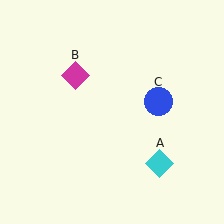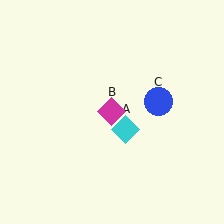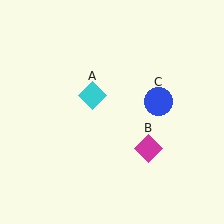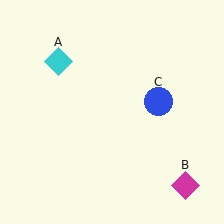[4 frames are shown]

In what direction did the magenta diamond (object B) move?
The magenta diamond (object B) moved down and to the right.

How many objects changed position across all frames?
2 objects changed position: cyan diamond (object A), magenta diamond (object B).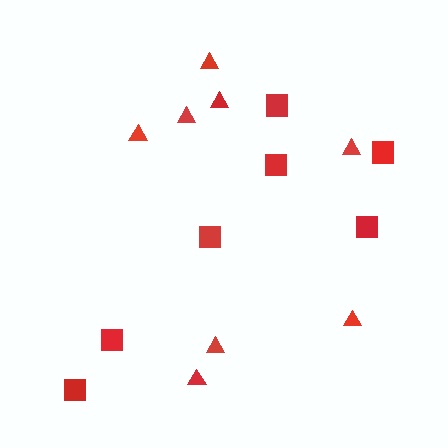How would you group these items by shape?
There are 2 groups: one group of squares (7) and one group of triangles (8).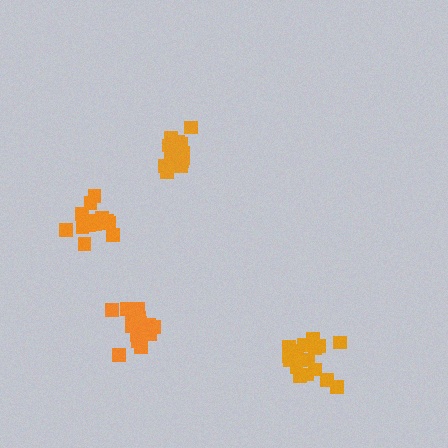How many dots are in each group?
Group 1: 15 dots, Group 2: 15 dots, Group 3: 18 dots, Group 4: 18 dots (66 total).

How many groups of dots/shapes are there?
There are 4 groups.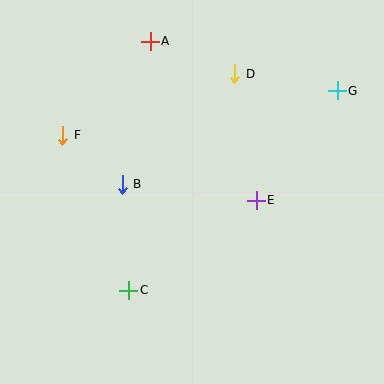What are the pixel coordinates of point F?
Point F is at (63, 135).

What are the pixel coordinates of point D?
Point D is at (235, 74).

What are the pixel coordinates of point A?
Point A is at (150, 41).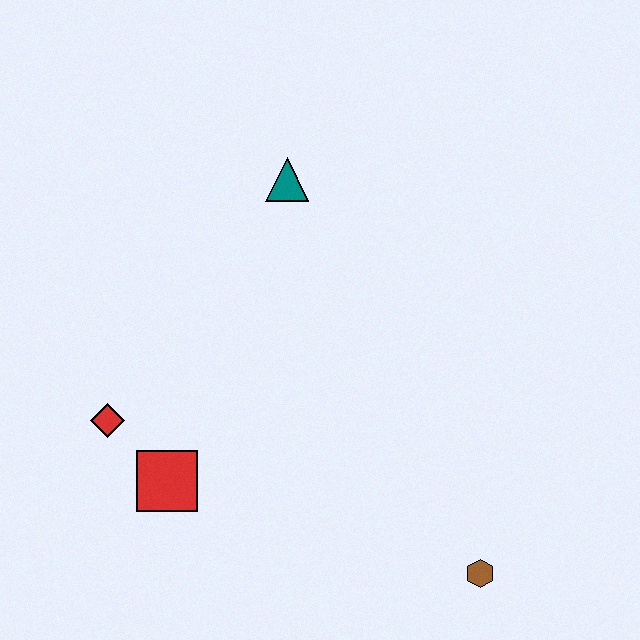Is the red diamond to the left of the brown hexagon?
Yes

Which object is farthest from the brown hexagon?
The teal triangle is farthest from the brown hexagon.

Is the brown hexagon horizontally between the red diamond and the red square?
No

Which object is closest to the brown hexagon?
The red square is closest to the brown hexagon.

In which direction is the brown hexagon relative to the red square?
The brown hexagon is to the right of the red square.